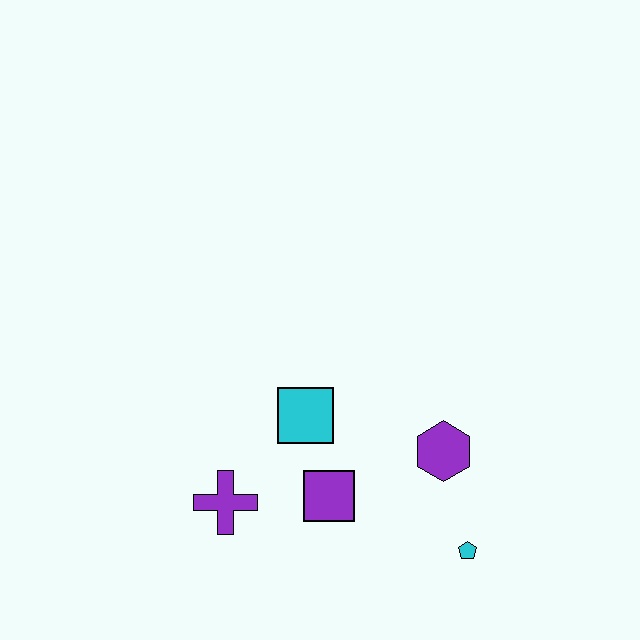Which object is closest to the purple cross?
The purple square is closest to the purple cross.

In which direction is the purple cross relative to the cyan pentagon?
The purple cross is to the left of the cyan pentagon.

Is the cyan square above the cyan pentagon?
Yes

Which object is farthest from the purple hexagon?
The purple cross is farthest from the purple hexagon.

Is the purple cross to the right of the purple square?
No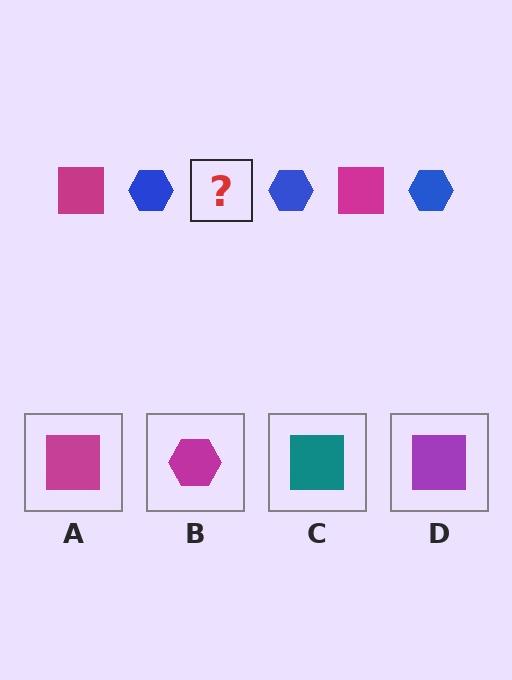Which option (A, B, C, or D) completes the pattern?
A.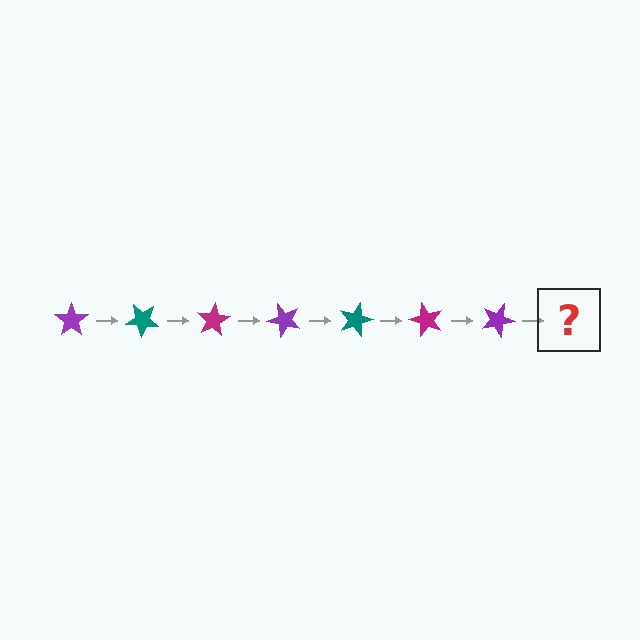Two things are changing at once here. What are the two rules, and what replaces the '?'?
The two rules are that it rotates 40 degrees each step and the color cycles through purple, teal, and magenta. The '?' should be a teal star, rotated 280 degrees from the start.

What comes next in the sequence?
The next element should be a teal star, rotated 280 degrees from the start.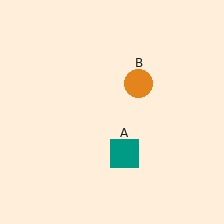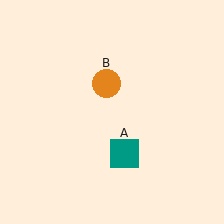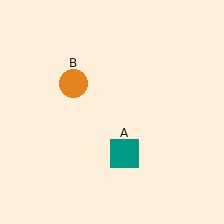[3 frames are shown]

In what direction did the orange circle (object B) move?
The orange circle (object B) moved left.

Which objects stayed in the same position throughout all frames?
Teal square (object A) remained stationary.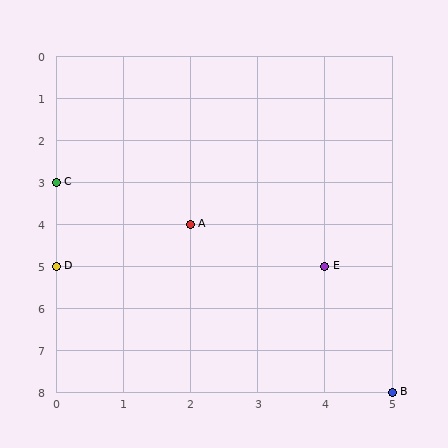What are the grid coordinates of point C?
Point C is at grid coordinates (0, 3).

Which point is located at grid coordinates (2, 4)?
Point A is at (2, 4).